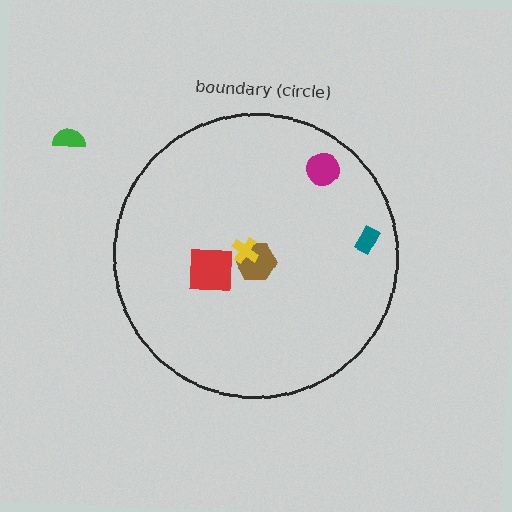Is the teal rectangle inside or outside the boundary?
Inside.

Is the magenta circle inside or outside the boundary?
Inside.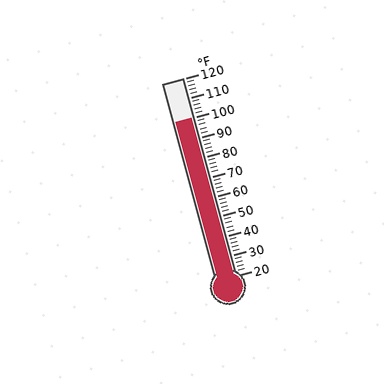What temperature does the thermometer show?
The thermometer shows approximately 100°F.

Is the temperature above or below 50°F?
The temperature is above 50°F.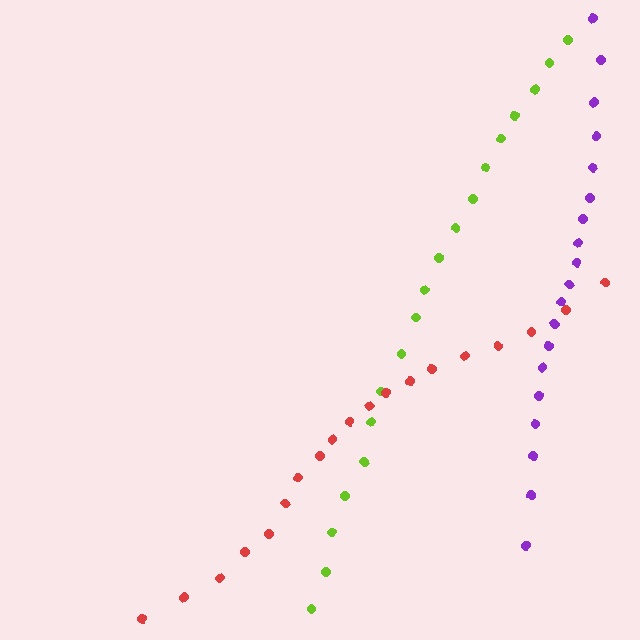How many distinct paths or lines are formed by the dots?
There are 3 distinct paths.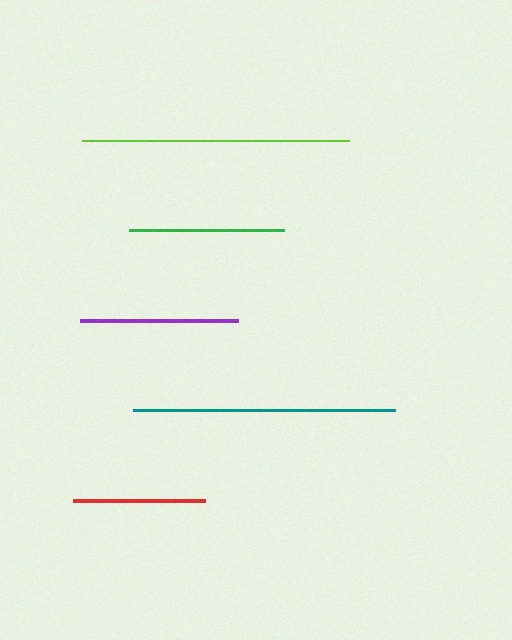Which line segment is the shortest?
The red line is the shortest at approximately 133 pixels.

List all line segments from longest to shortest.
From longest to shortest: lime, teal, purple, green, red.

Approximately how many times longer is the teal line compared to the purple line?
The teal line is approximately 1.7 times the length of the purple line.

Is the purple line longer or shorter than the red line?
The purple line is longer than the red line.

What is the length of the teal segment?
The teal segment is approximately 262 pixels long.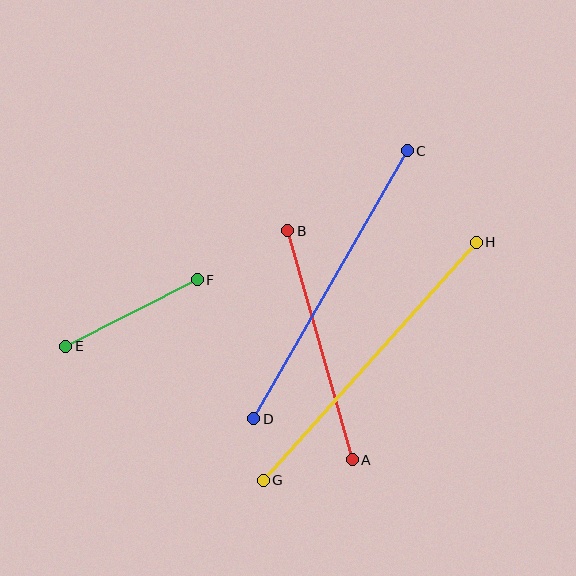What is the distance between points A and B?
The distance is approximately 238 pixels.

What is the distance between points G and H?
The distance is approximately 319 pixels.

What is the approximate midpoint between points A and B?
The midpoint is at approximately (320, 345) pixels.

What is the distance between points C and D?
The distance is approximately 309 pixels.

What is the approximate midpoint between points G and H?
The midpoint is at approximately (370, 361) pixels.